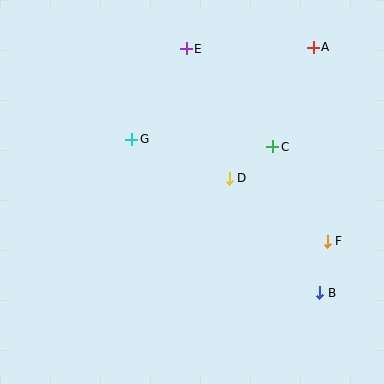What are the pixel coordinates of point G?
Point G is at (132, 139).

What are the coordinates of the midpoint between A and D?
The midpoint between A and D is at (271, 113).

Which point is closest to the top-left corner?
Point G is closest to the top-left corner.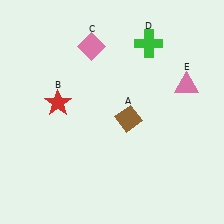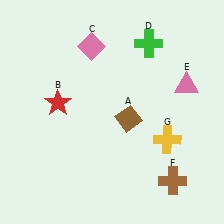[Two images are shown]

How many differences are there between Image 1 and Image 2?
There are 2 differences between the two images.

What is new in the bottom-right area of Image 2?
A yellow cross (G) was added in the bottom-right area of Image 2.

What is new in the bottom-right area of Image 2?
A brown cross (F) was added in the bottom-right area of Image 2.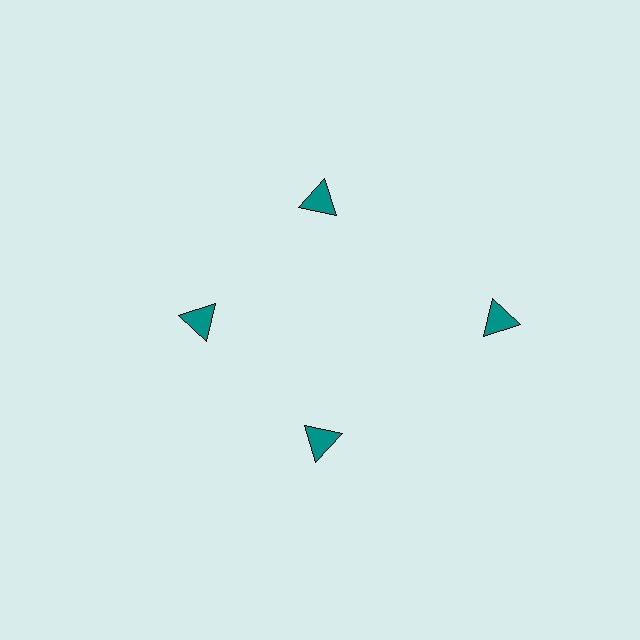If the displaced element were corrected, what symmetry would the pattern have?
It would have 4-fold rotational symmetry — the pattern would map onto itself every 90 degrees.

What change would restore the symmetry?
The symmetry would be restored by moving it inward, back onto the ring so that all 4 triangles sit at equal angles and equal distance from the center.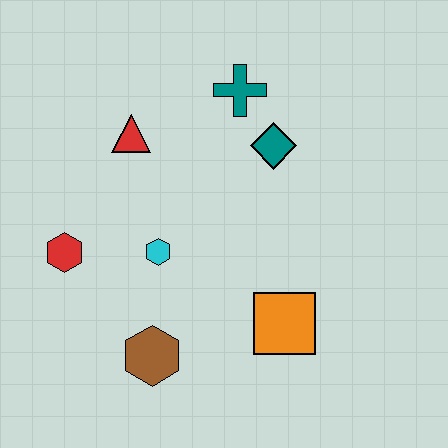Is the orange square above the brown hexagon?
Yes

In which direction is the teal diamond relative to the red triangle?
The teal diamond is to the right of the red triangle.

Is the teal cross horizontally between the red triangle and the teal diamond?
Yes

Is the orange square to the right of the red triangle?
Yes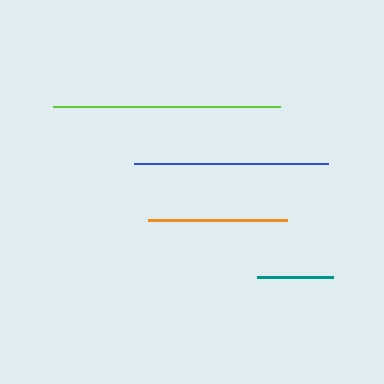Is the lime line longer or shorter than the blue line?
The lime line is longer than the blue line.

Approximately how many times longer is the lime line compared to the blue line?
The lime line is approximately 1.2 times the length of the blue line.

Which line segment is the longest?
The lime line is the longest at approximately 227 pixels.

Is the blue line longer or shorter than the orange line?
The blue line is longer than the orange line.